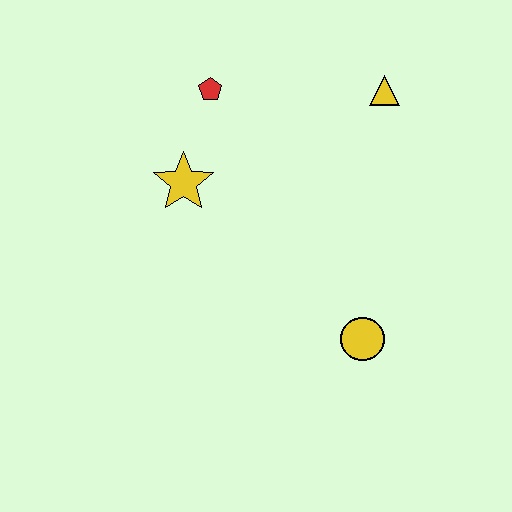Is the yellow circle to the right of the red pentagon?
Yes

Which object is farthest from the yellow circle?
The red pentagon is farthest from the yellow circle.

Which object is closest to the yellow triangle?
The red pentagon is closest to the yellow triangle.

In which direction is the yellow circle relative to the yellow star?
The yellow circle is to the right of the yellow star.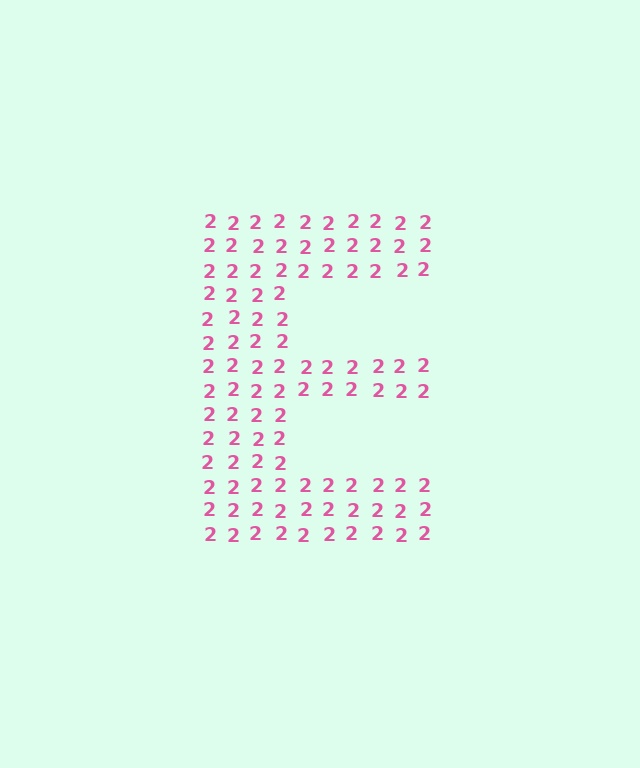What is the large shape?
The large shape is the letter E.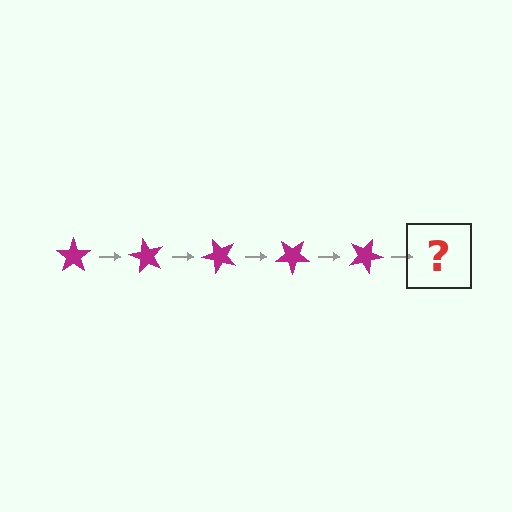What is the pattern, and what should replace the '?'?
The pattern is that the star rotates 60 degrees each step. The '?' should be a magenta star rotated 300 degrees.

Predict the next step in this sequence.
The next step is a magenta star rotated 300 degrees.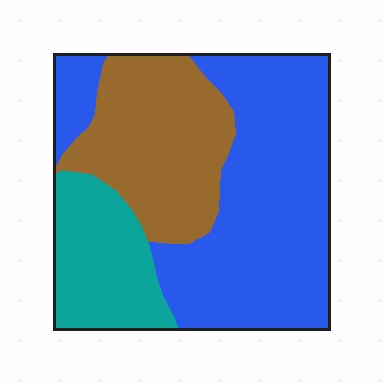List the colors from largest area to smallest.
From largest to smallest: blue, brown, teal.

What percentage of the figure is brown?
Brown takes up between a quarter and a half of the figure.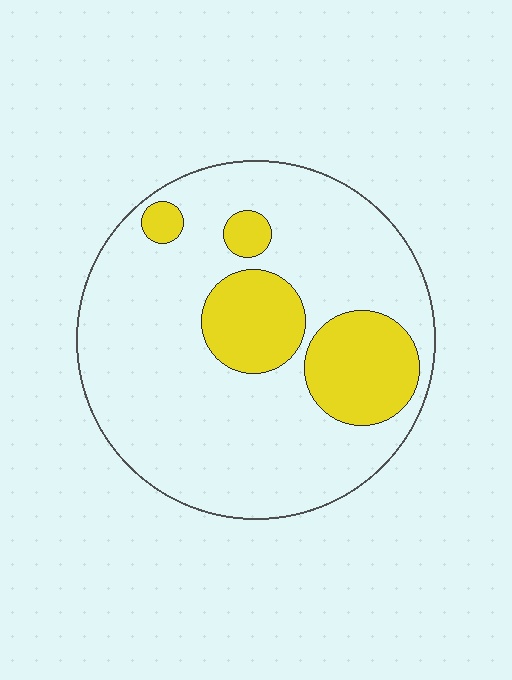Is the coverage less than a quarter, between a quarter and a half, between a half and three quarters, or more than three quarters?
Less than a quarter.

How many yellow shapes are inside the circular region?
4.